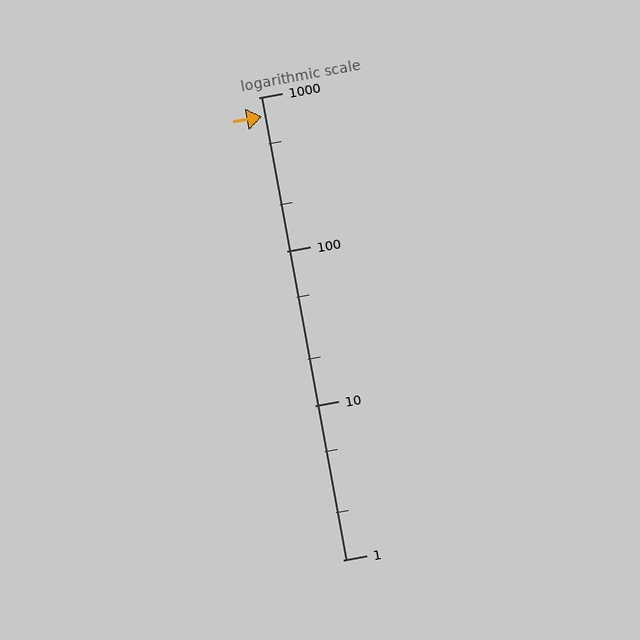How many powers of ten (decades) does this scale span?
The scale spans 3 decades, from 1 to 1000.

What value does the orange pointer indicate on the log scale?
The pointer indicates approximately 750.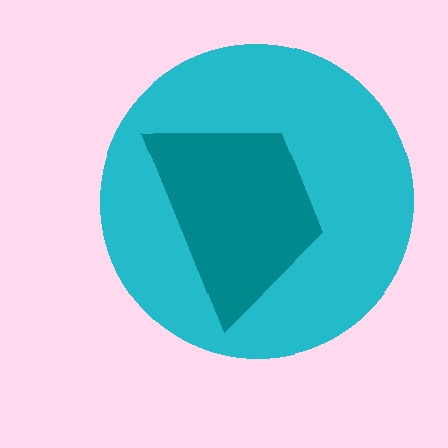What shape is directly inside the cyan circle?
The teal trapezoid.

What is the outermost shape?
The cyan circle.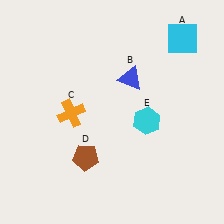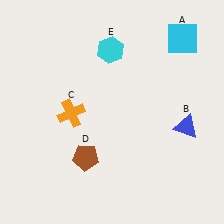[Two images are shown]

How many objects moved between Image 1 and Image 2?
2 objects moved between the two images.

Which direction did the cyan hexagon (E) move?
The cyan hexagon (E) moved up.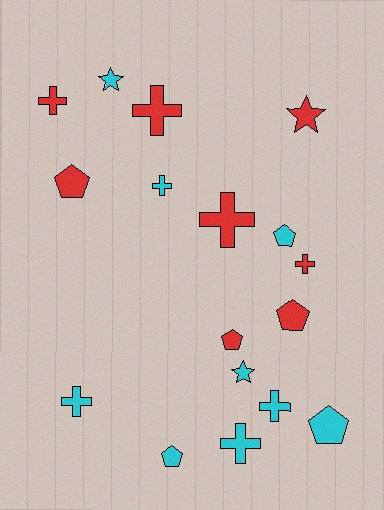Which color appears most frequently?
Cyan, with 9 objects.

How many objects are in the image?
There are 17 objects.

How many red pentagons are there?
There are 3 red pentagons.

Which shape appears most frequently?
Cross, with 8 objects.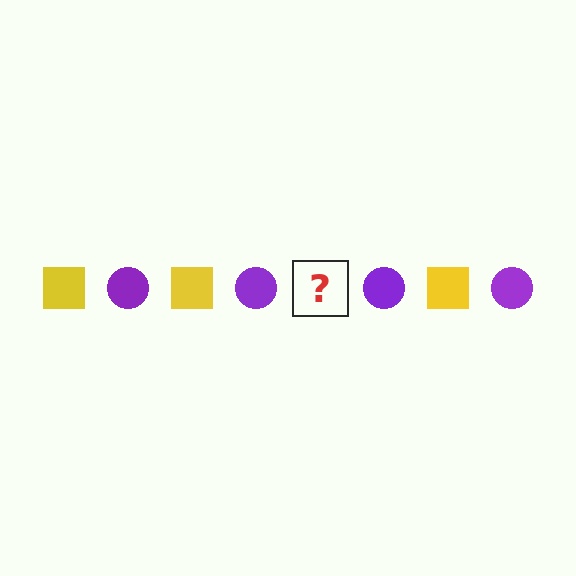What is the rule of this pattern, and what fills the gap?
The rule is that the pattern alternates between yellow square and purple circle. The gap should be filled with a yellow square.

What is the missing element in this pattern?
The missing element is a yellow square.